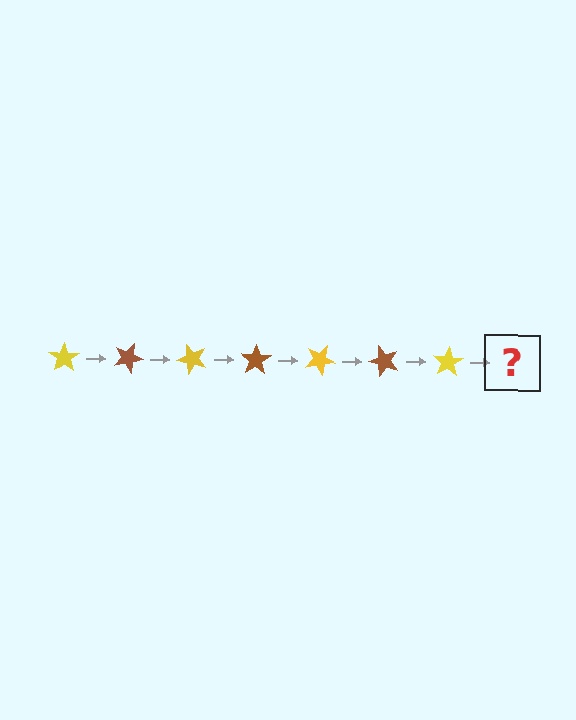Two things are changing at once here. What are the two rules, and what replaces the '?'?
The two rules are that it rotates 25 degrees each step and the color cycles through yellow and brown. The '?' should be a brown star, rotated 175 degrees from the start.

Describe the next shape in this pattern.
It should be a brown star, rotated 175 degrees from the start.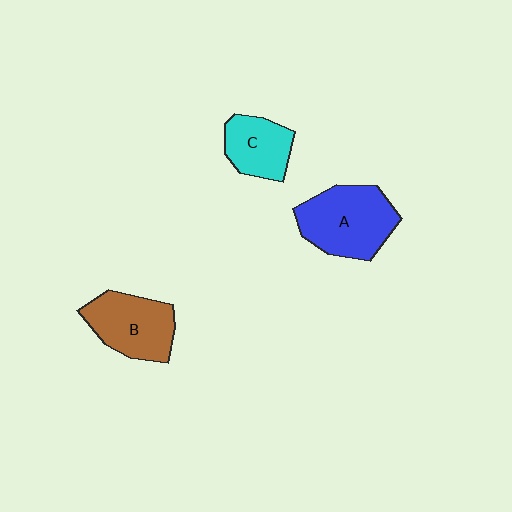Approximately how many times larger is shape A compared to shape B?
Approximately 1.2 times.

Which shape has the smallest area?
Shape C (cyan).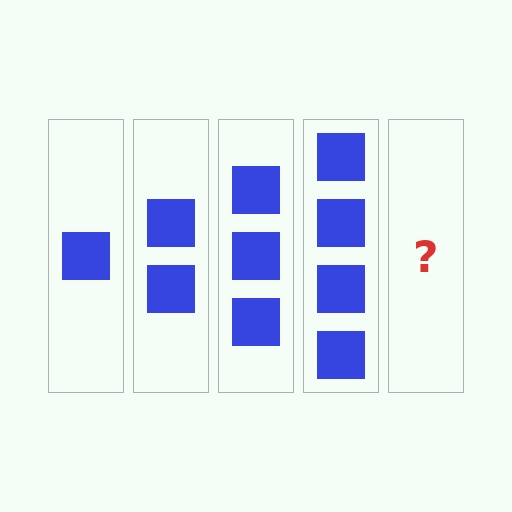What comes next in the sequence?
The next element should be 5 squares.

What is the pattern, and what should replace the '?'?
The pattern is that each step adds one more square. The '?' should be 5 squares.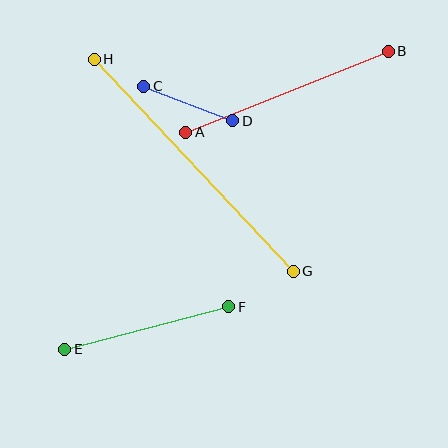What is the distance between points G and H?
The distance is approximately 291 pixels.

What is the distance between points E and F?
The distance is approximately 169 pixels.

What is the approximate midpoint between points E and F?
The midpoint is at approximately (147, 328) pixels.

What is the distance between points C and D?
The distance is approximately 95 pixels.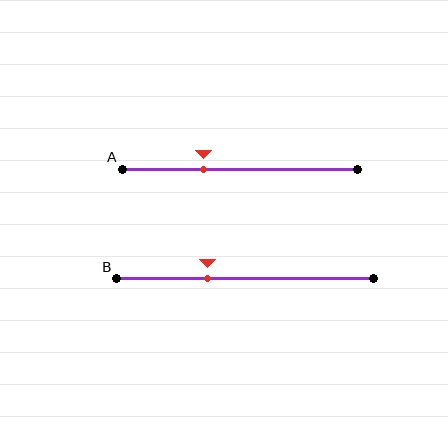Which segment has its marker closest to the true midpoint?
Segment B has its marker closest to the true midpoint.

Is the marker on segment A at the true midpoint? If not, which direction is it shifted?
No, the marker on segment A is shifted to the left by about 15% of the segment length.